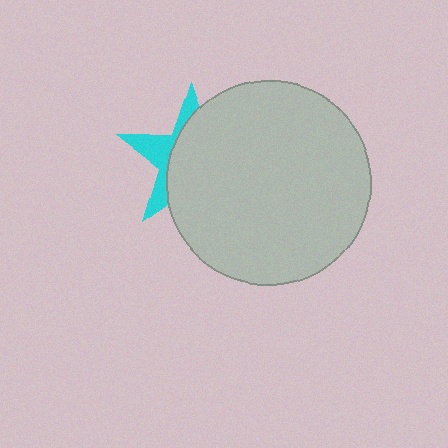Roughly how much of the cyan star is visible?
A small part of it is visible (roughly 33%).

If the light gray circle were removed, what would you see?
You would see the complete cyan star.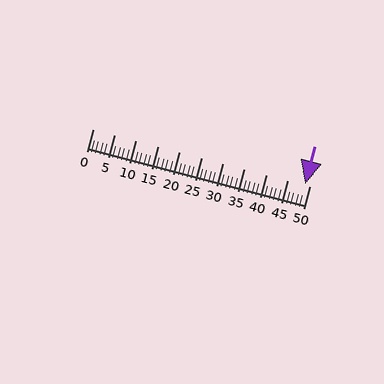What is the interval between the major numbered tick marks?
The major tick marks are spaced 5 units apart.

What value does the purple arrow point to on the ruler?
The purple arrow points to approximately 49.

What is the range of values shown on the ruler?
The ruler shows values from 0 to 50.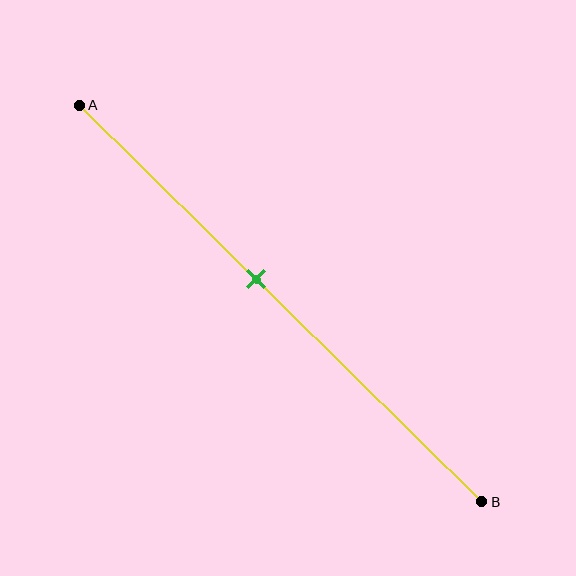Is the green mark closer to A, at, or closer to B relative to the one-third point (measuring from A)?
The green mark is closer to point B than the one-third point of segment AB.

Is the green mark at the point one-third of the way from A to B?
No, the mark is at about 45% from A, not at the 33% one-third point.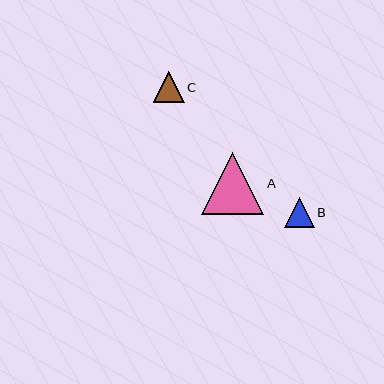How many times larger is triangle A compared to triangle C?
Triangle A is approximately 2.0 times the size of triangle C.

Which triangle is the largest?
Triangle A is the largest with a size of approximately 62 pixels.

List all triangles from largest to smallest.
From largest to smallest: A, C, B.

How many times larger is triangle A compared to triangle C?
Triangle A is approximately 2.0 times the size of triangle C.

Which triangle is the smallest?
Triangle B is the smallest with a size of approximately 30 pixels.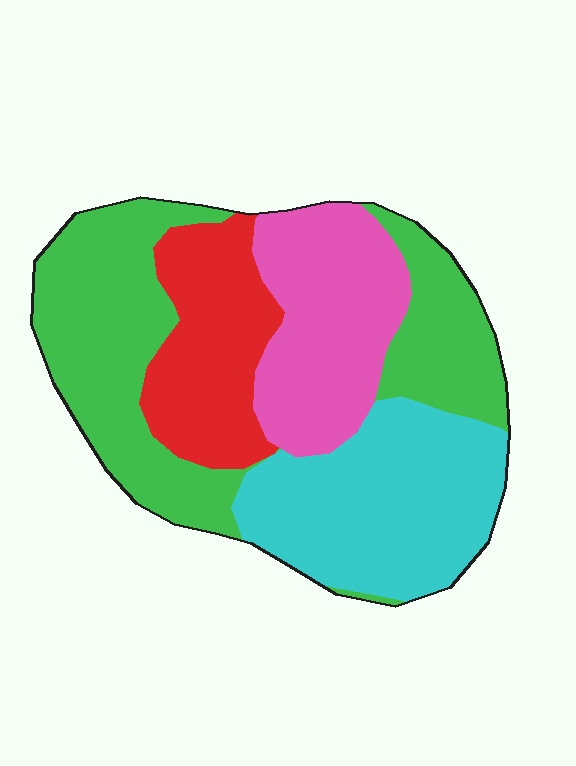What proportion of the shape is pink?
Pink covers roughly 20% of the shape.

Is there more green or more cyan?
Green.